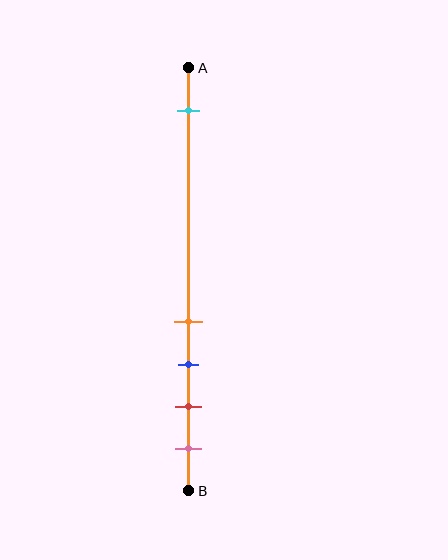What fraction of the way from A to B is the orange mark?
The orange mark is approximately 60% (0.6) of the way from A to B.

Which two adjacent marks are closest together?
The orange and blue marks are the closest adjacent pair.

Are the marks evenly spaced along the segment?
No, the marks are not evenly spaced.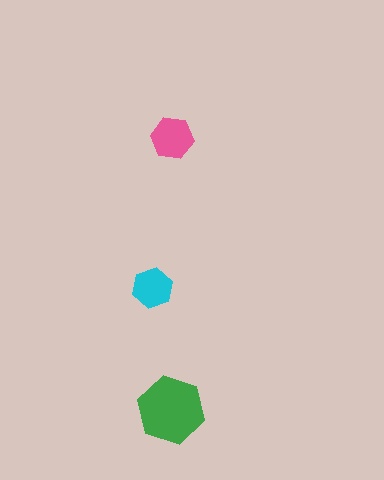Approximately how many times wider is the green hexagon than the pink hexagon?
About 1.5 times wider.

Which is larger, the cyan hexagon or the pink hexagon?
The pink one.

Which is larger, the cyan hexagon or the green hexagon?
The green one.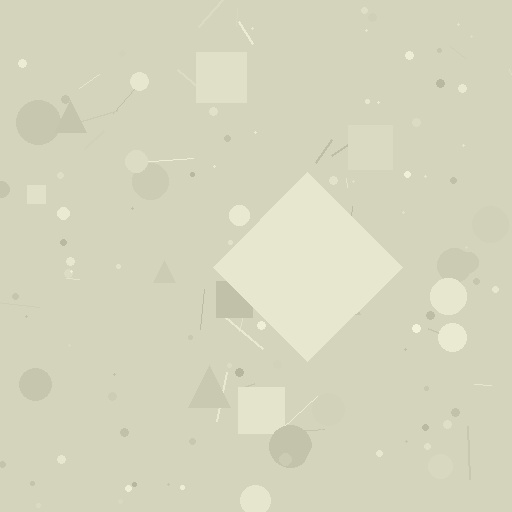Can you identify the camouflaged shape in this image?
The camouflaged shape is a diamond.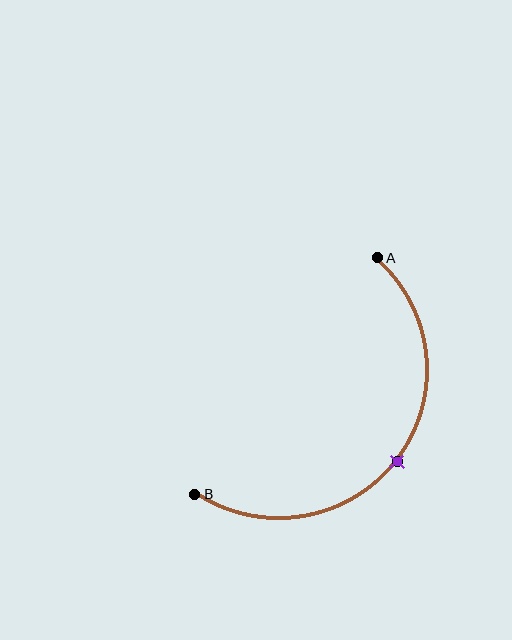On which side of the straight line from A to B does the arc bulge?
The arc bulges below and to the right of the straight line connecting A and B.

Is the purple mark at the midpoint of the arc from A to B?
Yes. The purple mark lies on the arc at equal arc-length from both A and B — it is the arc midpoint.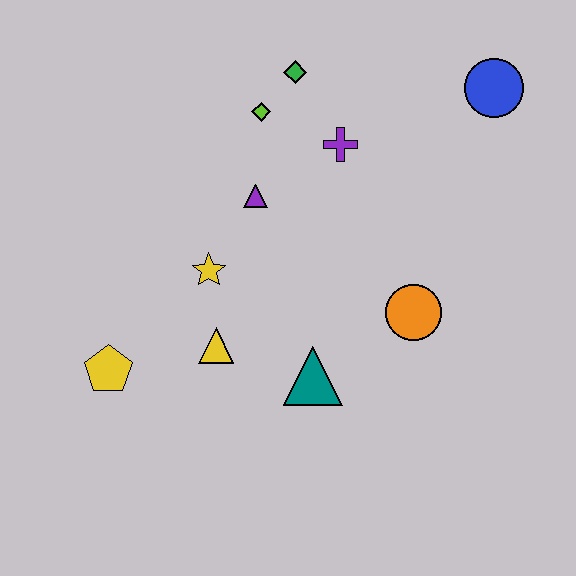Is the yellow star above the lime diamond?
No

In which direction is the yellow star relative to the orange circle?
The yellow star is to the left of the orange circle.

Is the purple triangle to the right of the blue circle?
No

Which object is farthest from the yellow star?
The blue circle is farthest from the yellow star.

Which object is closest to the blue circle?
The purple cross is closest to the blue circle.